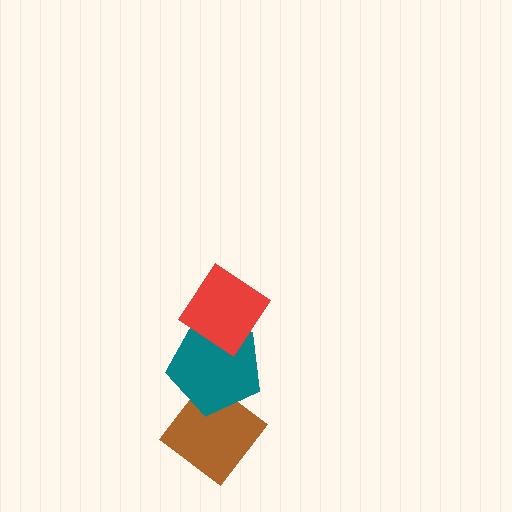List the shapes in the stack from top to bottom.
From top to bottom: the red diamond, the teal pentagon, the brown diamond.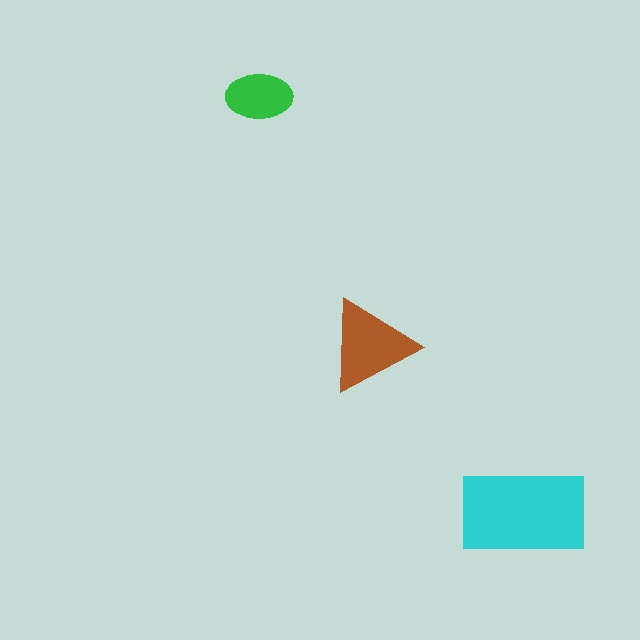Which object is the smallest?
The green ellipse.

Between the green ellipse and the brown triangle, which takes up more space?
The brown triangle.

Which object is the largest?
The cyan rectangle.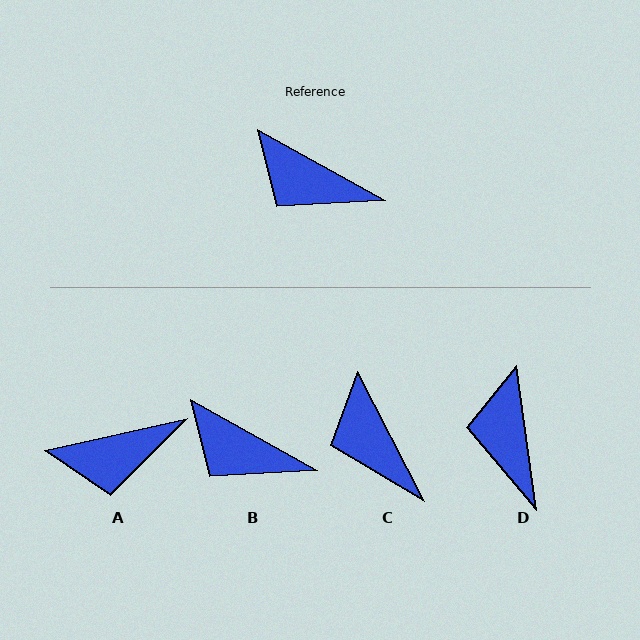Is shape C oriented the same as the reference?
No, it is off by about 34 degrees.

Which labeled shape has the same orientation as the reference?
B.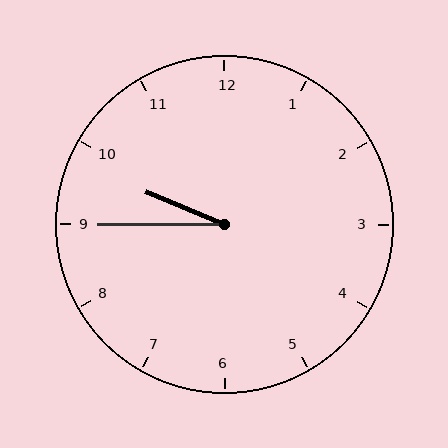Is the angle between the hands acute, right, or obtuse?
It is acute.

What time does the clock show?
9:45.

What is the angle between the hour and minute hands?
Approximately 22 degrees.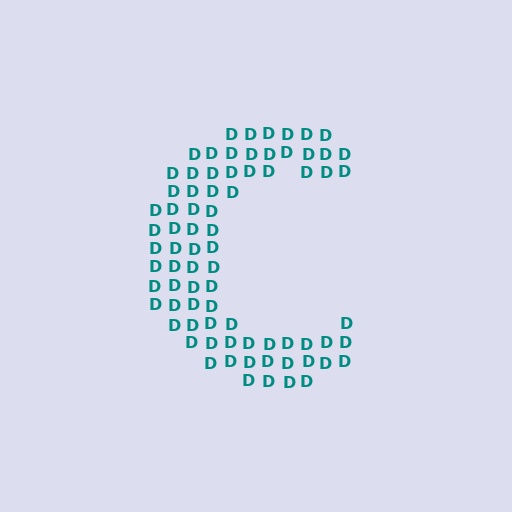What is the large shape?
The large shape is the letter C.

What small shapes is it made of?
It is made of small letter D's.